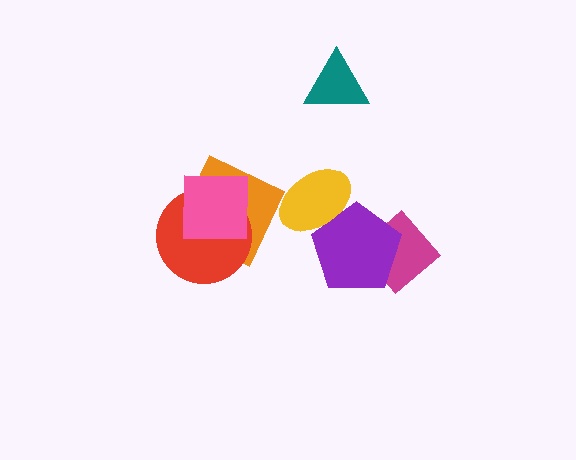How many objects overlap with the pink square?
2 objects overlap with the pink square.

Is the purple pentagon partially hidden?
Yes, it is partially covered by another shape.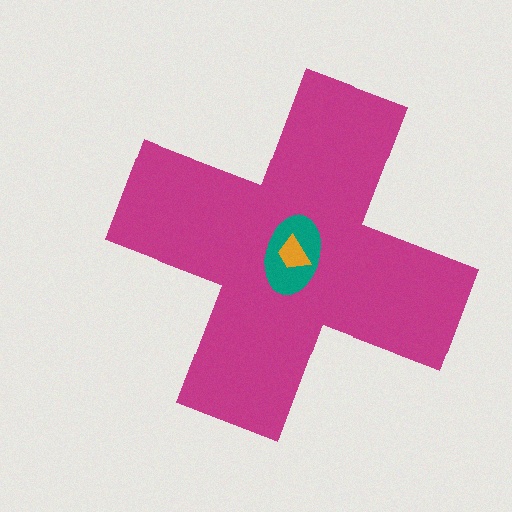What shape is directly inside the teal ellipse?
The orange trapezoid.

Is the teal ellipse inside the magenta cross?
Yes.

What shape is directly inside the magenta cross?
The teal ellipse.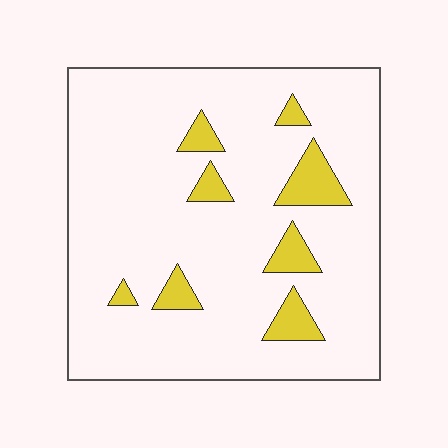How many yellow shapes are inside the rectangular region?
8.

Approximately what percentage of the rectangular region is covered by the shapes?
Approximately 10%.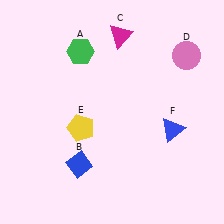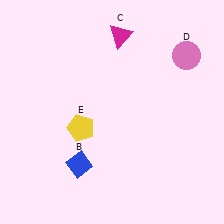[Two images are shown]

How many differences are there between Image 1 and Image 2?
There are 2 differences between the two images.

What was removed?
The green hexagon (A), the blue triangle (F) were removed in Image 2.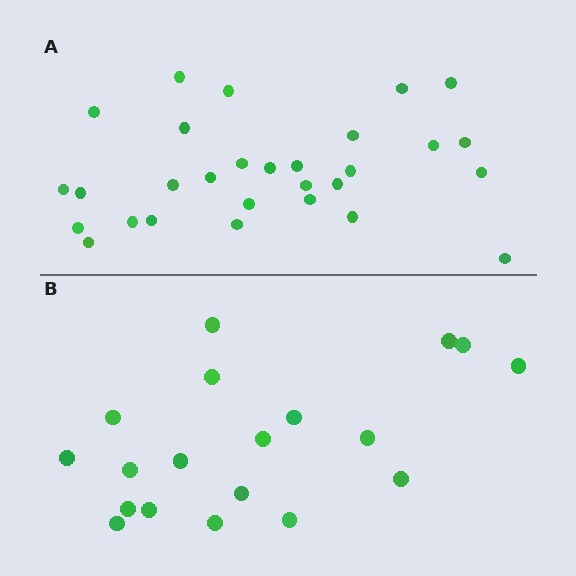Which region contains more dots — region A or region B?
Region A (the top region) has more dots.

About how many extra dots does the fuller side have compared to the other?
Region A has roughly 10 or so more dots than region B.